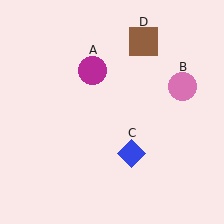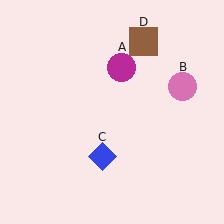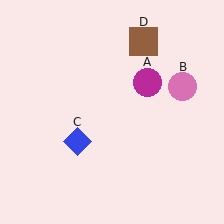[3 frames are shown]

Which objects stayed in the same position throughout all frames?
Pink circle (object B) and brown square (object D) remained stationary.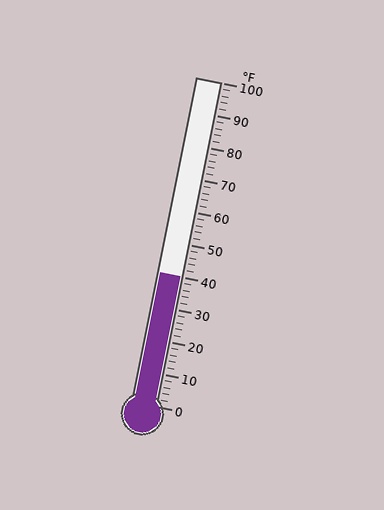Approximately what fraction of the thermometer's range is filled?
The thermometer is filled to approximately 40% of its range.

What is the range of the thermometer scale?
The thermometer scale ranges from 0°F to 100°F.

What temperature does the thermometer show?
The thermometer shows approximately 40°F.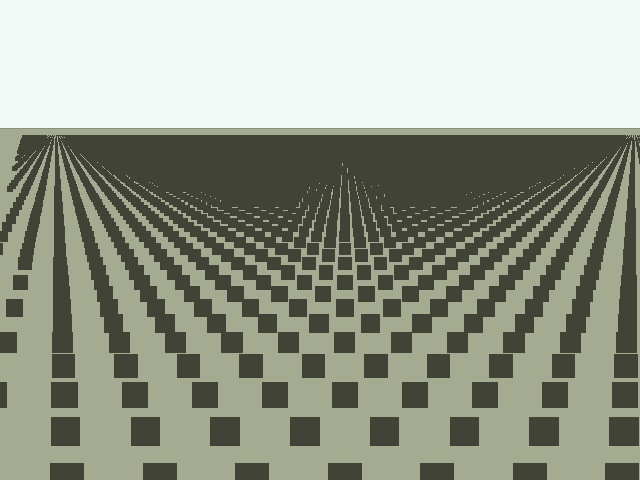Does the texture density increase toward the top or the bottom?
Density increases toward the top.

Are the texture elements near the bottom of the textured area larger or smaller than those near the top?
Larger. Near the bottom, elements are closer to the viewer and appear at a bigger on-screen size.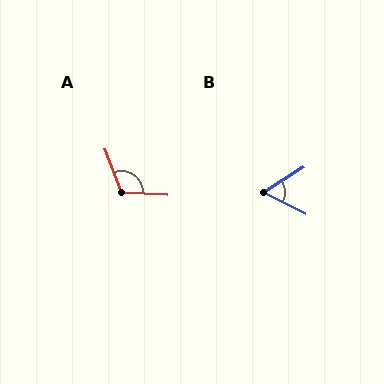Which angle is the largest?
A, at approximately 114 degrees.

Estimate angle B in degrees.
Approximately 58 degrees.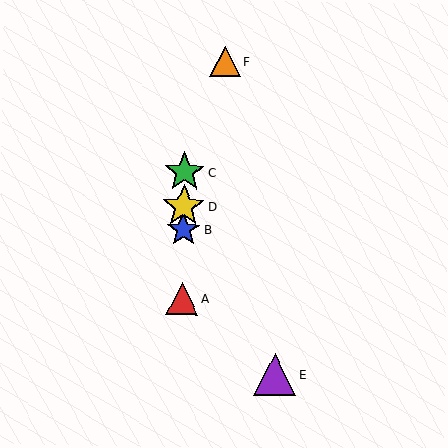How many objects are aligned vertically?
4 objects (A, B, C, D) are aligned vertically.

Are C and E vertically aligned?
No, C is at x≈184 and E is at x≈275.